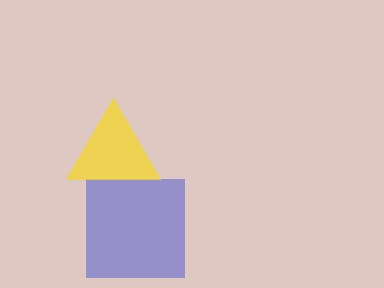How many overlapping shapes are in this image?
There are 2 overlapping shapes in the image.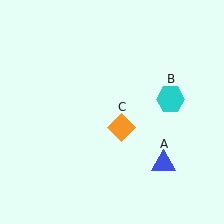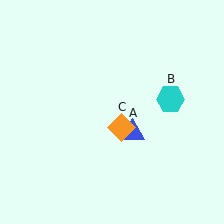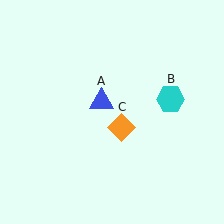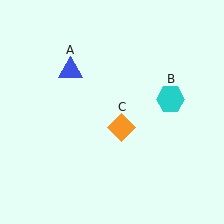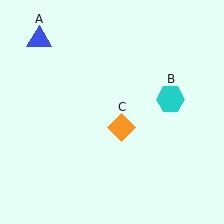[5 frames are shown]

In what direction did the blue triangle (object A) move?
The blue triangle (object A) moved up and to the left.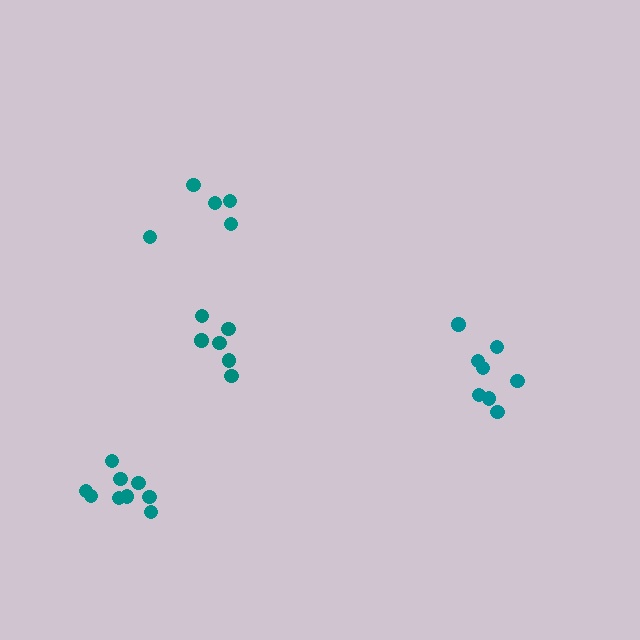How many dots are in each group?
Group 1: 5 dots, Group 2: 6 dots, Group 3: 8 dots, Group 4: 9 dots (28 total).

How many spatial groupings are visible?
There are 4 spatial groupings.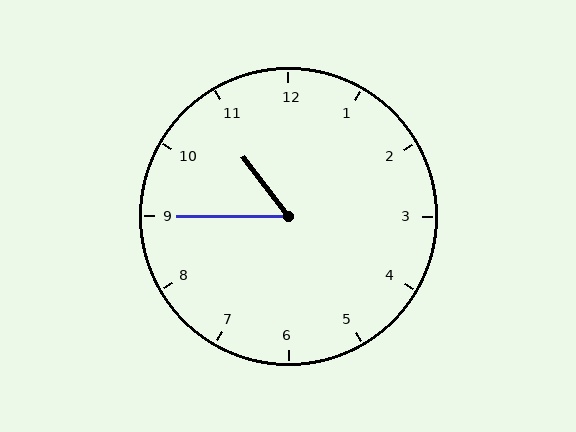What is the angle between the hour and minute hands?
Approximately 52 degrees.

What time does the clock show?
10:45.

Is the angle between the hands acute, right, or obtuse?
It is acute.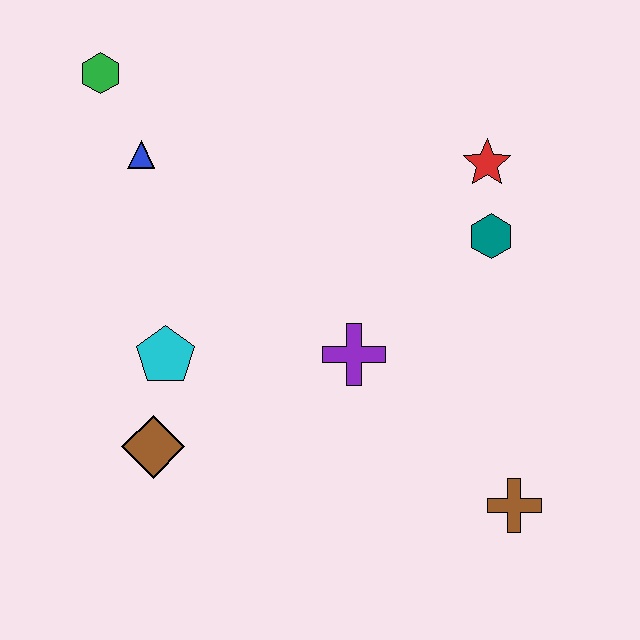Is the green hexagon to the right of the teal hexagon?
No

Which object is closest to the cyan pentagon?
The brown diamond is closest to the cyan pentagon.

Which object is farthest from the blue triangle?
The brown cross is farthest from the blue triangle.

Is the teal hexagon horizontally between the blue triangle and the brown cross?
Yes